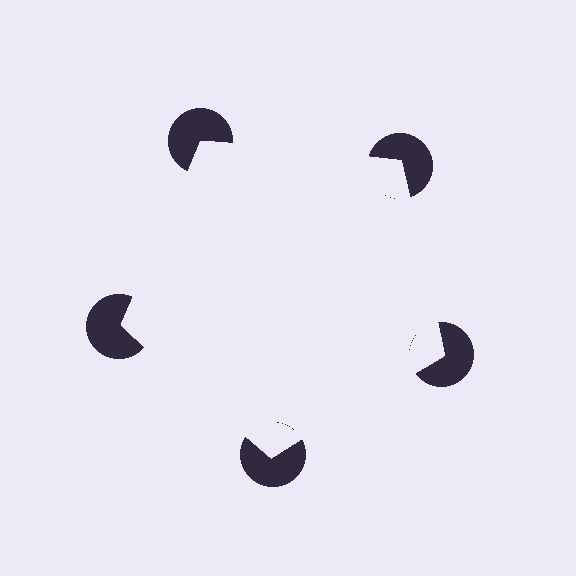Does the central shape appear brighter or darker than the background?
It typically appears slightly brighter than the background, even though no actual brightness change is drawn.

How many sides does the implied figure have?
5 sides.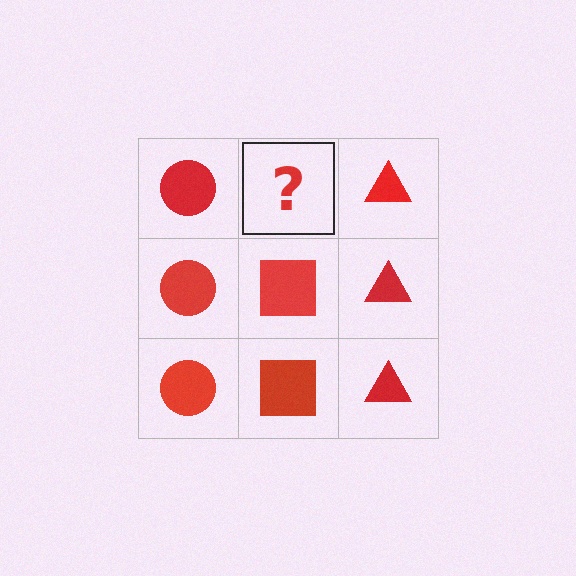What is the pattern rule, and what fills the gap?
The rule is that each column has a consistent shape. The gap should be filled with a red square.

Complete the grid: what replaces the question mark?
The question mark should be replaced with a red square.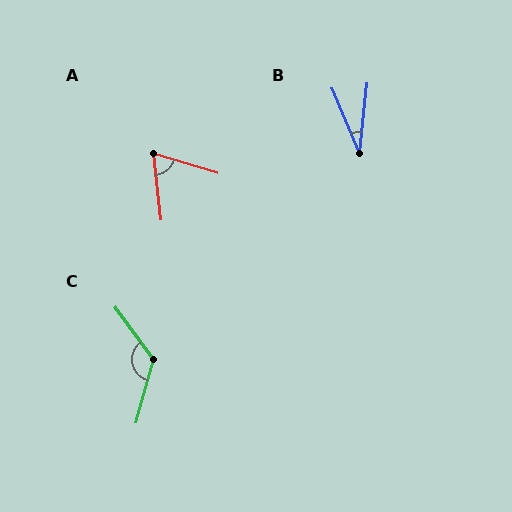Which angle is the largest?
C, at approximately 128 degrees.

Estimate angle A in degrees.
Approximately 67 degrees.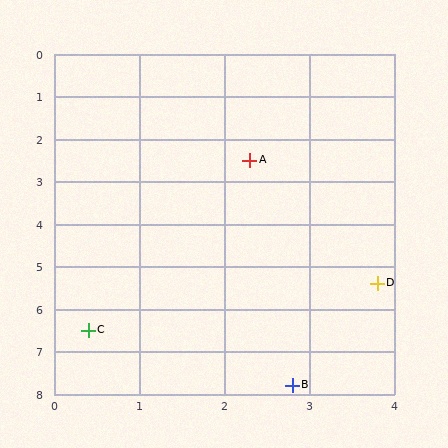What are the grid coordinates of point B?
Point B is at approximately (2.8, 7.8).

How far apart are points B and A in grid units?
Points B and A are about 5.3 grid units apart.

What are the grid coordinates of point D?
Point D is at approximately (3.8, 5.4).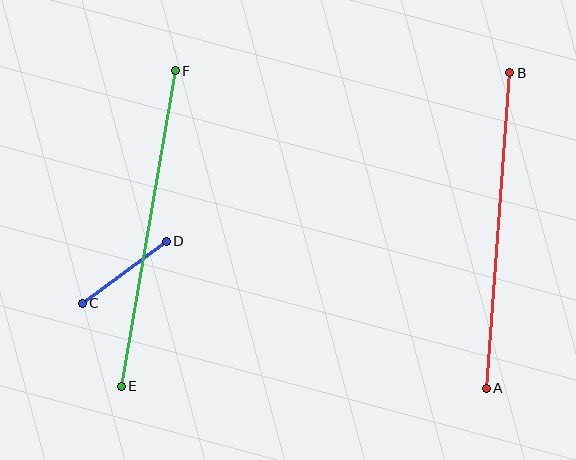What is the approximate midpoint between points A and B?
The midpoint is at approximately (498, 231) pixels.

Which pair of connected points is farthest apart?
Points E and F are farthest apart.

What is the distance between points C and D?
The distance is approximately 105 pixels.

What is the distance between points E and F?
The distance is approximately 320 pixels.